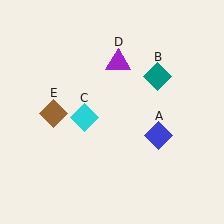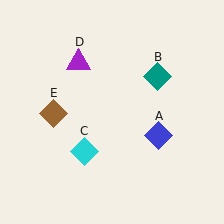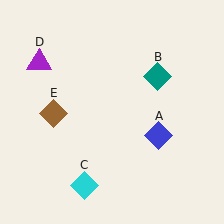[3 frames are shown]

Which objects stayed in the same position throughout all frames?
Blue diamond (object A) and teal diamond (object B) and brown diamond (object E) remained stationary.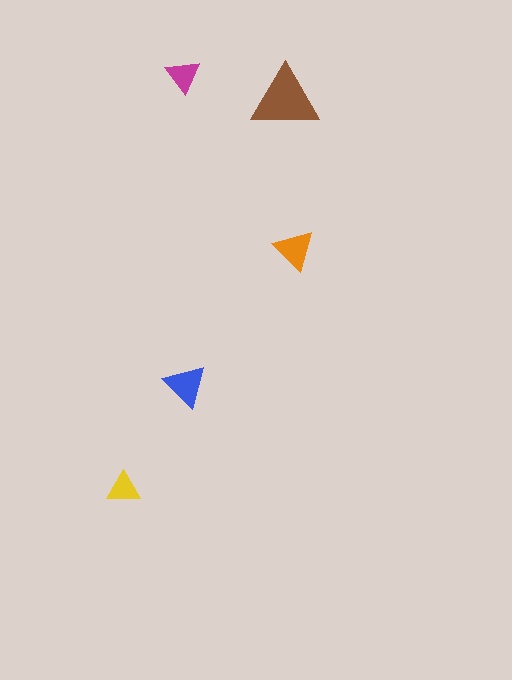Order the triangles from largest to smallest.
the brown one, the blue one, the orange one, the magenta one, the yellow one.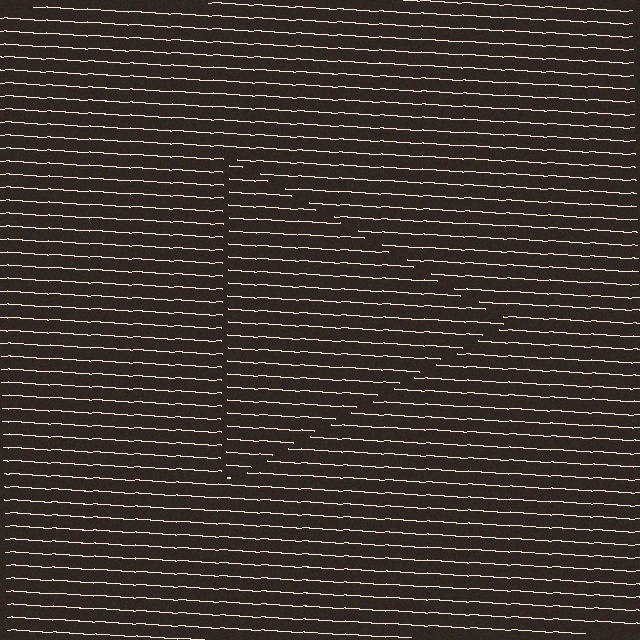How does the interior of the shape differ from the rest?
The interior of the shape contains the same grating, shifted by half a period — the contour is defined by the phase discontinuity where line-ends from the inner and outer gratings abut.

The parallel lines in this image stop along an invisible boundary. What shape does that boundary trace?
An illusory triangle. The interior of the shape contains the same grating, shifted by half a period — the contour is defined by the phase discontinuity where line-ends from the inner and outer gratings abut.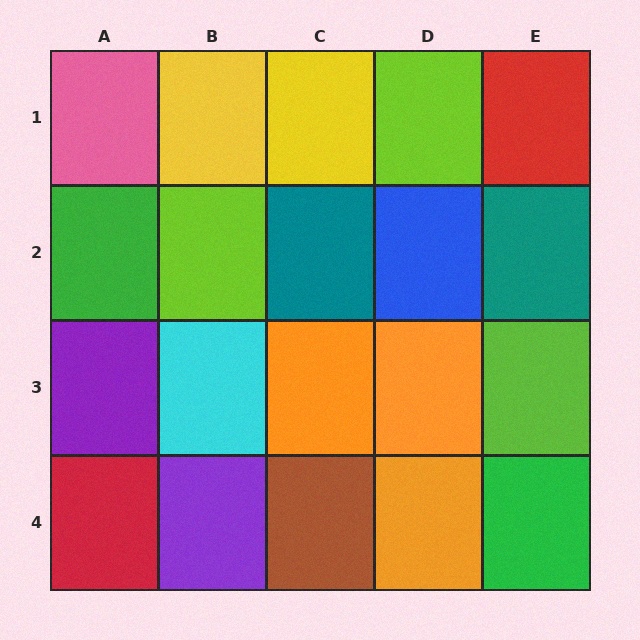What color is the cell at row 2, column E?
Teal.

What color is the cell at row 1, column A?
Pink.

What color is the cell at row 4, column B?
Purple.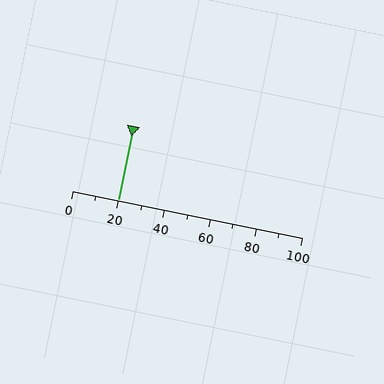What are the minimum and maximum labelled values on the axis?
The axis runs from 0 to 100.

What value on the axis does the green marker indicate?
The marker indicates approximately 20.